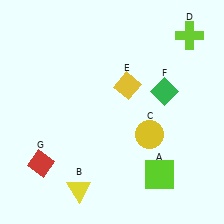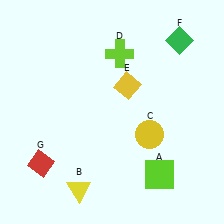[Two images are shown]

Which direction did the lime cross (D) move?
The lime cross (D) moved left.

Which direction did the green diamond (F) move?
The green diamond (F) moved up.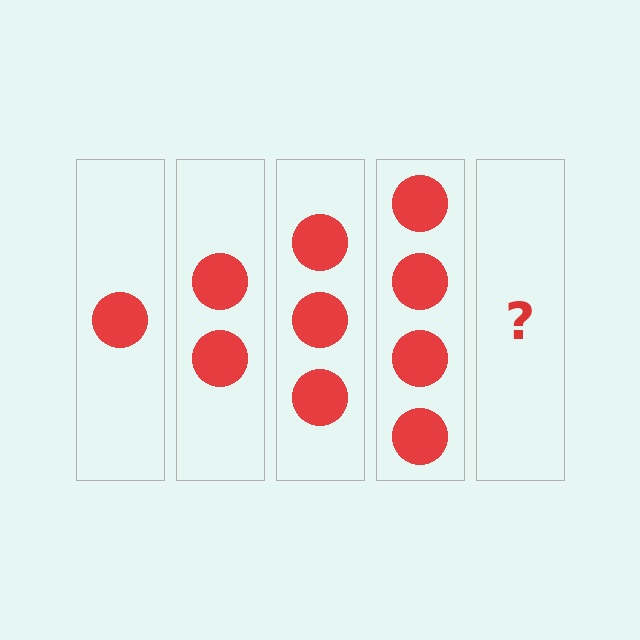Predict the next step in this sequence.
The next step is 5 circles.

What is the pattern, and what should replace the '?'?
The pattern is that each step adds one more circle. The '?' should be 5 circles.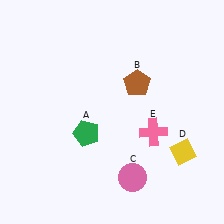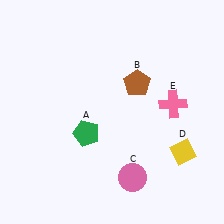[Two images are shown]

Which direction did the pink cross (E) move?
The pink cross (E) moved up.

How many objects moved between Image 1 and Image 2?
1 object moved between the two images.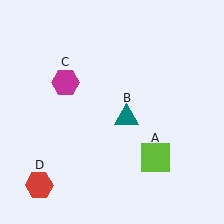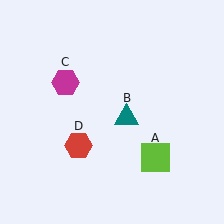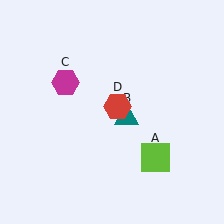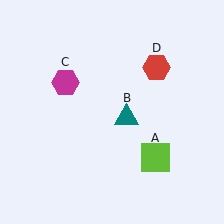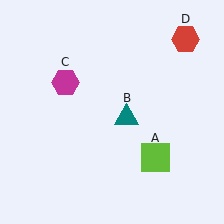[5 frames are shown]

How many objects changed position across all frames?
1 object changed position: red hexagon (object D).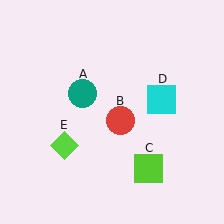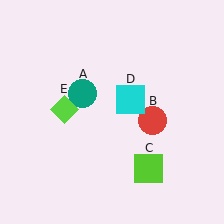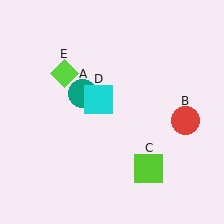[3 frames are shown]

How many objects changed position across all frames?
3 objects changed position: red circle (object B), cyan square (object D), lime diamond (object E).